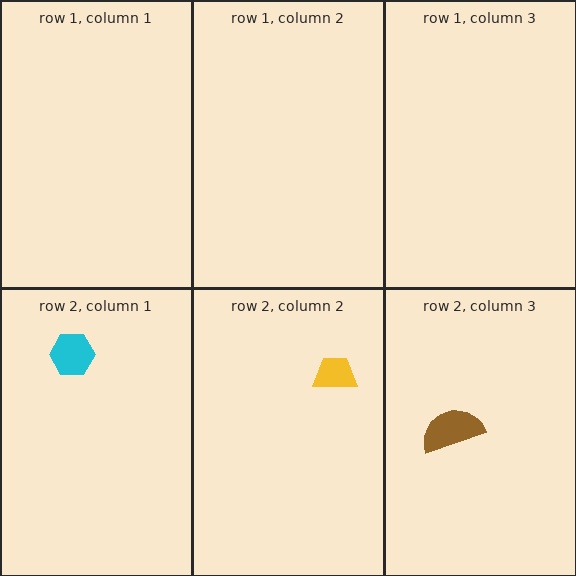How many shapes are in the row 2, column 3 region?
1.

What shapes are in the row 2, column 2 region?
The yellow trapezoid.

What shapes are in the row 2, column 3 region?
The brown semicircle.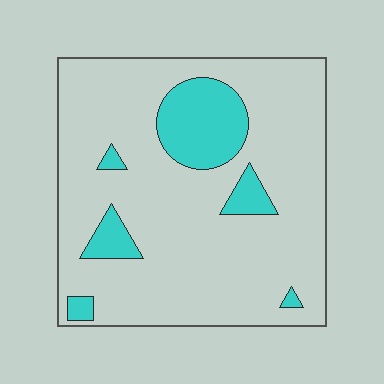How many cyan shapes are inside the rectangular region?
6.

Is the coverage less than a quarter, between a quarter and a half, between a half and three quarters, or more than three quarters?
Less than a quarter.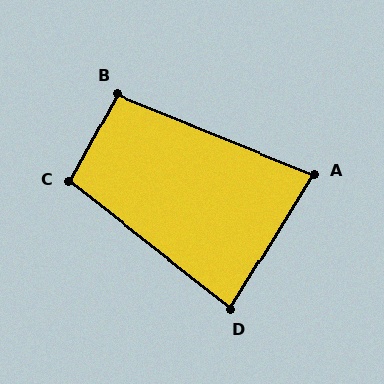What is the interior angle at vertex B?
Approximately 97 degrees (obtuse).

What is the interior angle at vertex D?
Approximately 83 degrees (acute).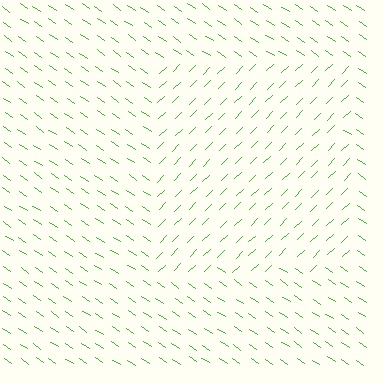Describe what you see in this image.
The image is filled with small green line segments. A rectangle region in the image has lines oriented differently from the surrounding lines, creating a visible texture boundary.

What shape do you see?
I see a rectangle.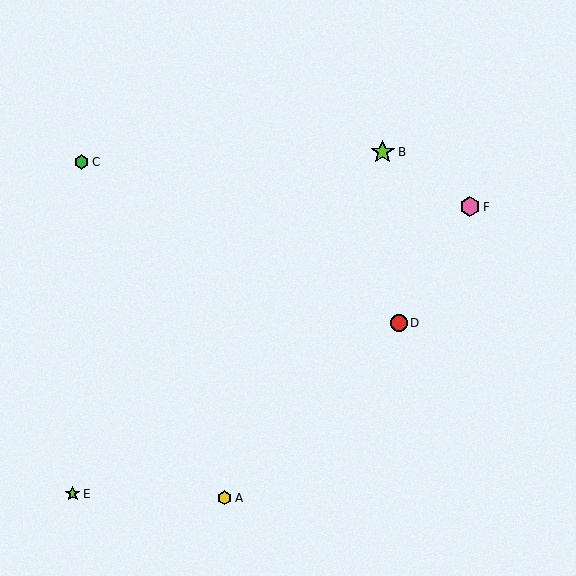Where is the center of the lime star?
The center of the lime star is at (383, 152).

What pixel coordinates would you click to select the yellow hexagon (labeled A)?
Click at (225, 498) to select the yellow hexagon A.